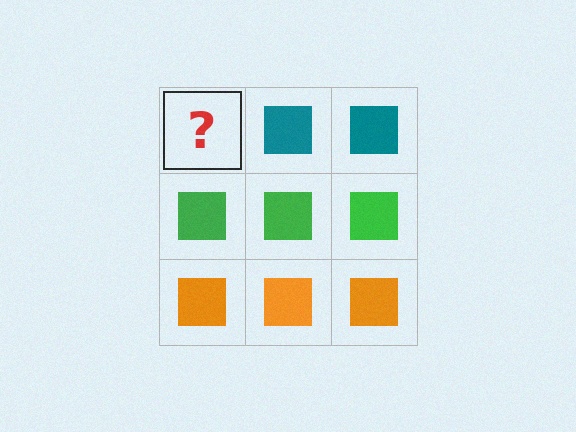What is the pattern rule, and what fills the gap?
The rule is that each row has a consistent color. The gap should be filled with a teal square.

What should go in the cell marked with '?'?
The missing cell should contain a teal square.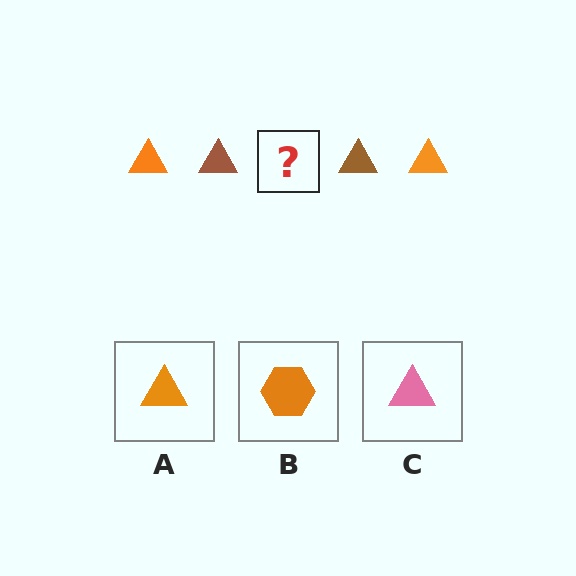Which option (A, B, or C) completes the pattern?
A.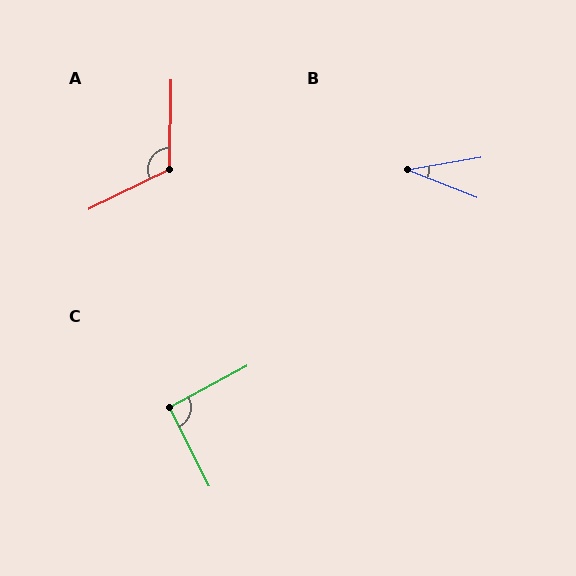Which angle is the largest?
A, at approximately 117 degrees.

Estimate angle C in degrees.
Approximately 92 degrees.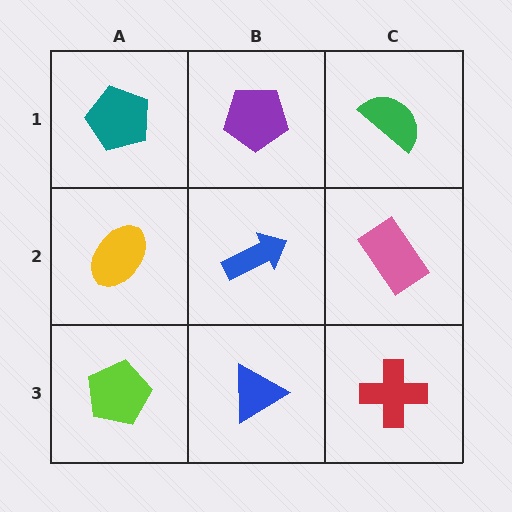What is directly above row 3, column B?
A blue arrow.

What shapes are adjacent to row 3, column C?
A pink rectangle (row 2, column C), a blue triangle (row 3, column B).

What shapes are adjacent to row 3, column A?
A yellow ellipse (row 2, column A), a blue triangle (row 3, column B).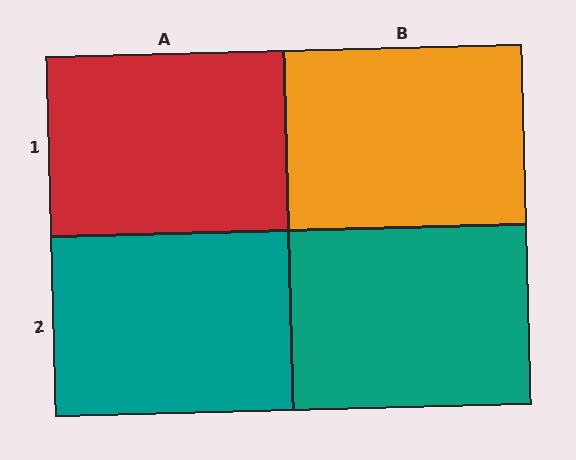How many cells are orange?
1 cell is orange.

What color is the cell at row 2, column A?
Teal.